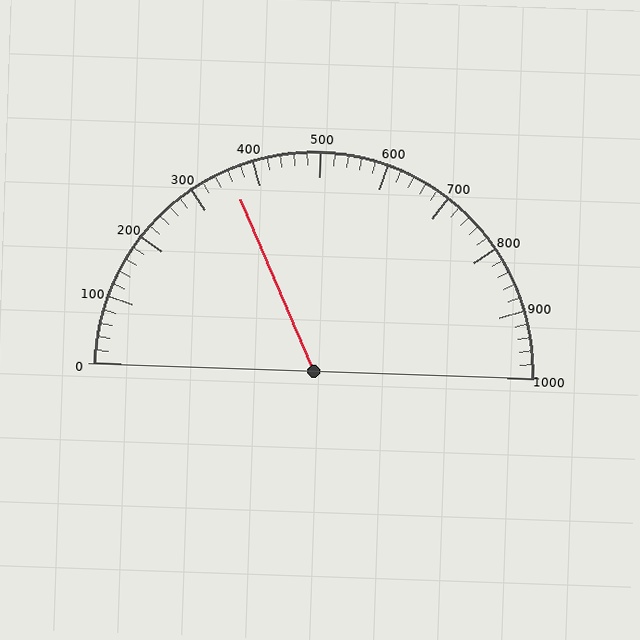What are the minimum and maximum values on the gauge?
The gauge ranges from 0 to 1000.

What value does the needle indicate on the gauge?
The needle indicates approximately 360.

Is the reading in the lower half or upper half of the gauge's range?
The reading is in the lower half of the range (0 to 1000).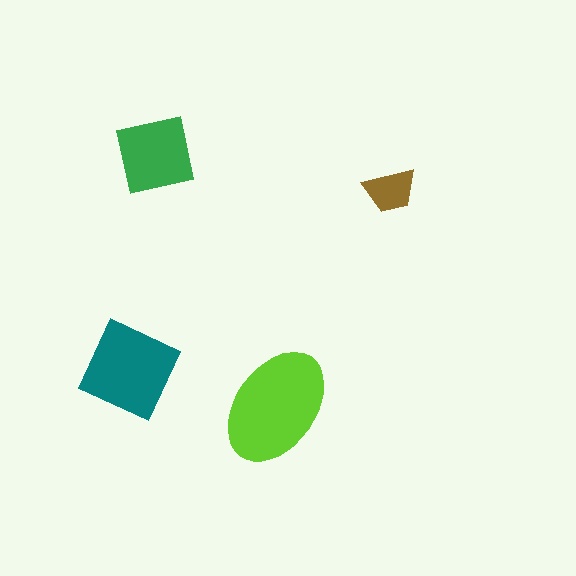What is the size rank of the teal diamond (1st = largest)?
2nd.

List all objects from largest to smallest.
The lime ellipse, the teal diamond, the green square, the brown trapezoid.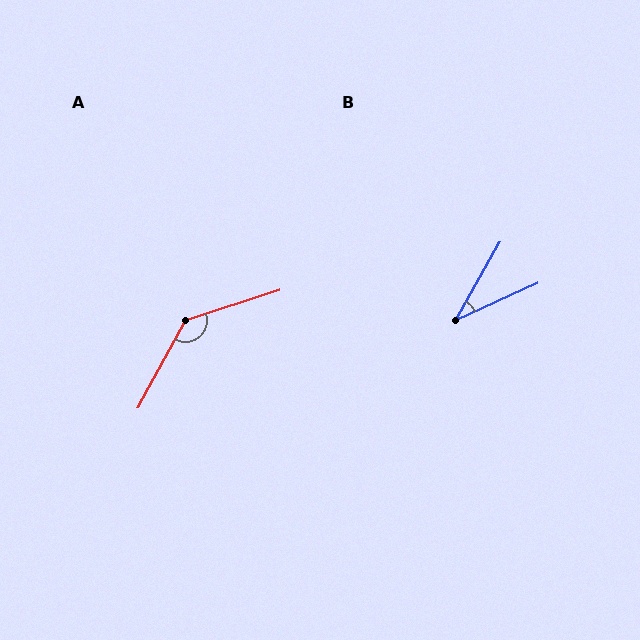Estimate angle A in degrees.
Approximately 136 degrees.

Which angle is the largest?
A, at approximately 136 degrees.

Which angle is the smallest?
B, at approximately 36 degrees.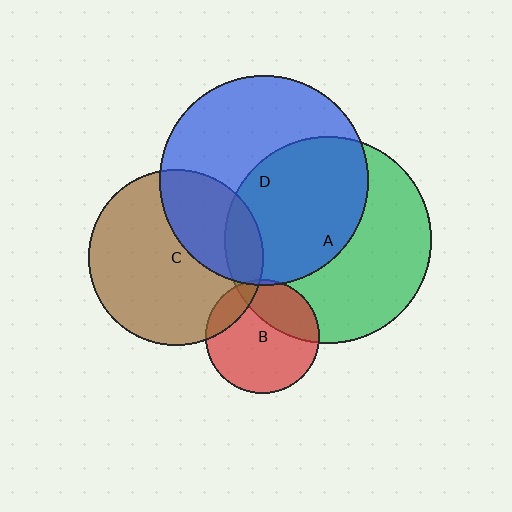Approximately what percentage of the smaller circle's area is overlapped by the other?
Approximately 10%.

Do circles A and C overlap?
Yes.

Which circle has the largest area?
Circle D (blue).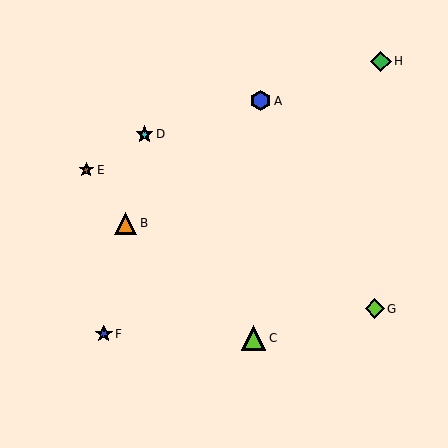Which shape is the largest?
The lime triangle (labeled C) is the largest.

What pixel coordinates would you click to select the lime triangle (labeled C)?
Click at (254, 338) to select the lime triangle C.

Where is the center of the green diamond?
The center of the green diamond is at (381, 61).